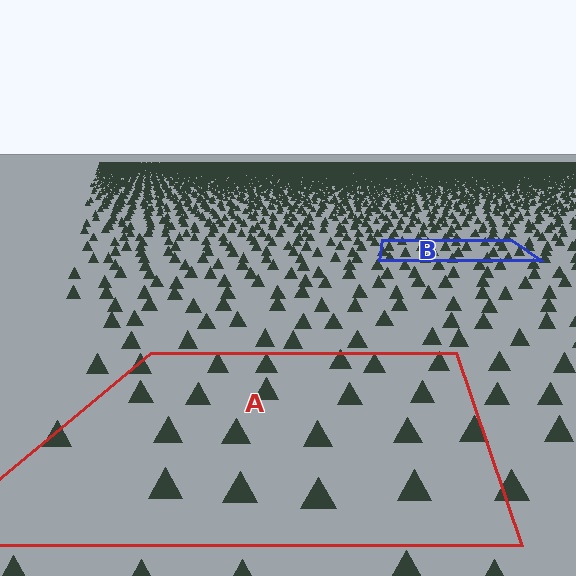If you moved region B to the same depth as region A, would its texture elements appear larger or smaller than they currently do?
They would appear larger. At a closer depth, the same texture elements are projected at a bigger on-screen size.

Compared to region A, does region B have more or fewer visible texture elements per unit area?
Region B has more texture elements per unit area — they are packed more densely because it is farther away.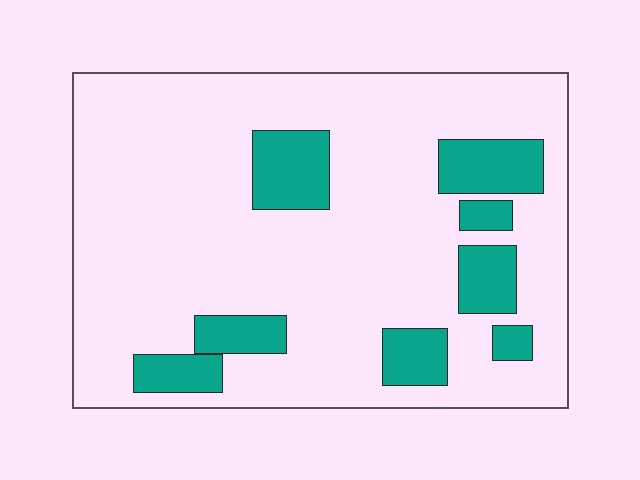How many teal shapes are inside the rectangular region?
8.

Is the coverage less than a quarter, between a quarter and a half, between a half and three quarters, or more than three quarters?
Less than a quarter.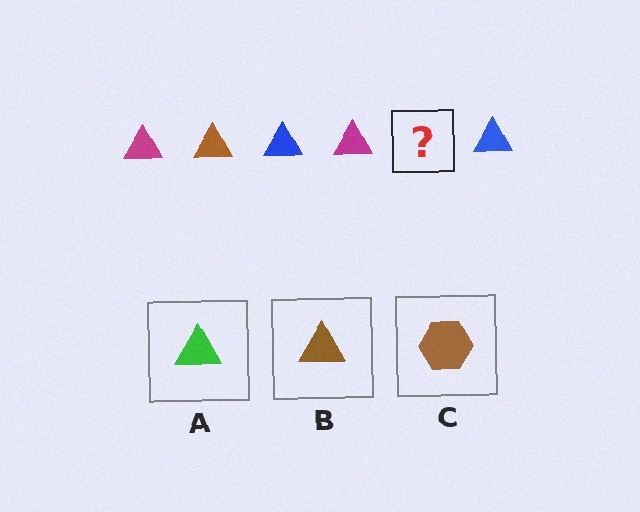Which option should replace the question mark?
Option B.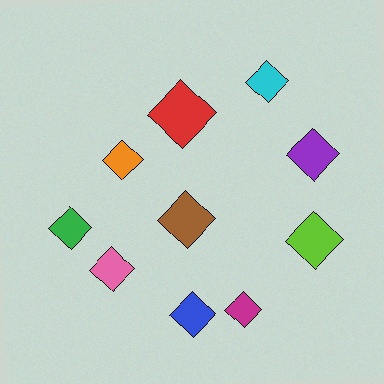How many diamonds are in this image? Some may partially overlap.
There are 10 diamonds.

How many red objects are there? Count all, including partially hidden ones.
There is 1 red object.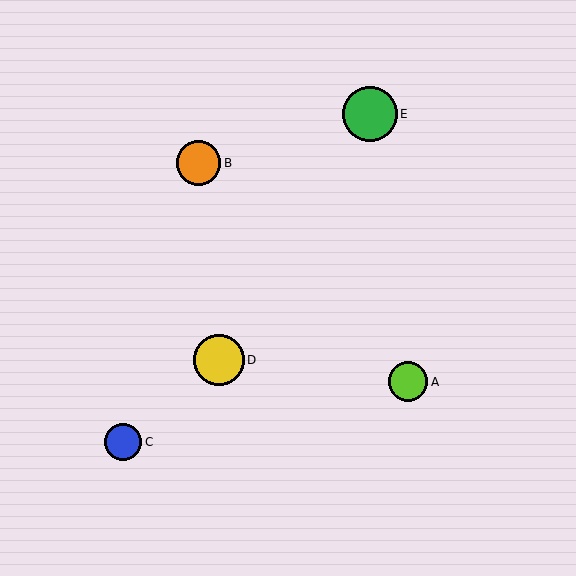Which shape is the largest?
The green circle (labeled E) is the largest.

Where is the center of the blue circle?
The center of the blue circle is at (123, 442).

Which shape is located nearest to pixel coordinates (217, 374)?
The yellow circle (labeled D) at (219, 360) is nearest to that location.